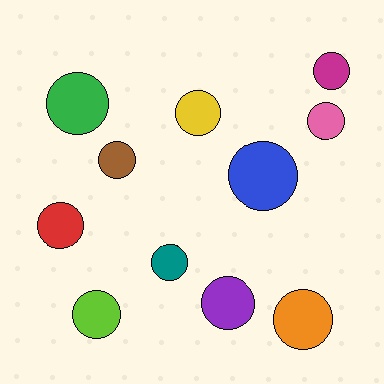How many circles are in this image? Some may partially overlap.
There are 11 circles.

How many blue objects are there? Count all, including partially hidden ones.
There is 1 blue object.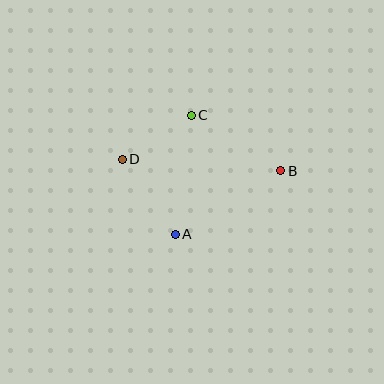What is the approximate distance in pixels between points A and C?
The distance between A and C is approximately 120 pixels.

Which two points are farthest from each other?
Points B and D are farthest from each other.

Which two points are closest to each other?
Points C and D are closest to each other.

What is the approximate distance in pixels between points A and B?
The distance between A and B is approximately 123 pixels.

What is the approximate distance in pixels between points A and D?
The distance between A and D is approximately 92 pixels.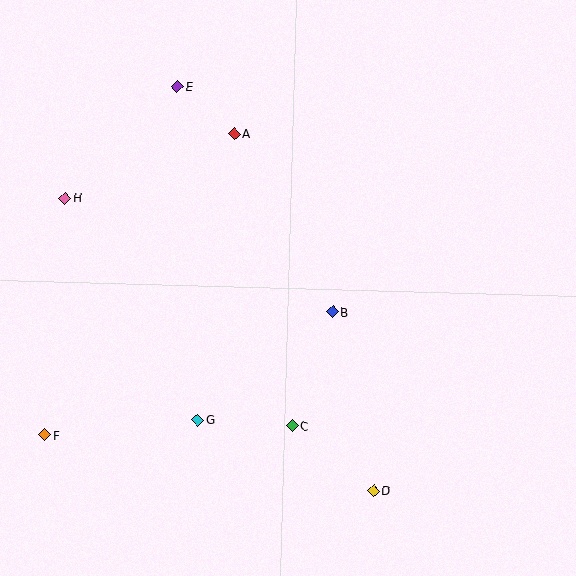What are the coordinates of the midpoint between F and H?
The midpoint between F and H is at (55, 317).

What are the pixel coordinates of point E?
Point E is at (177, 87).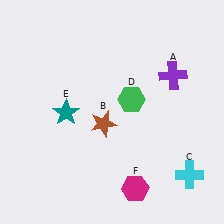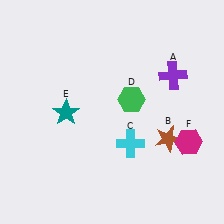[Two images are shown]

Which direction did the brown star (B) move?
The brown star (B) moved right.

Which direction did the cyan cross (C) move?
The cyan cross (C) moved left.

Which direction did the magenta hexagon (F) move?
The magenta hexagon (F) moved right.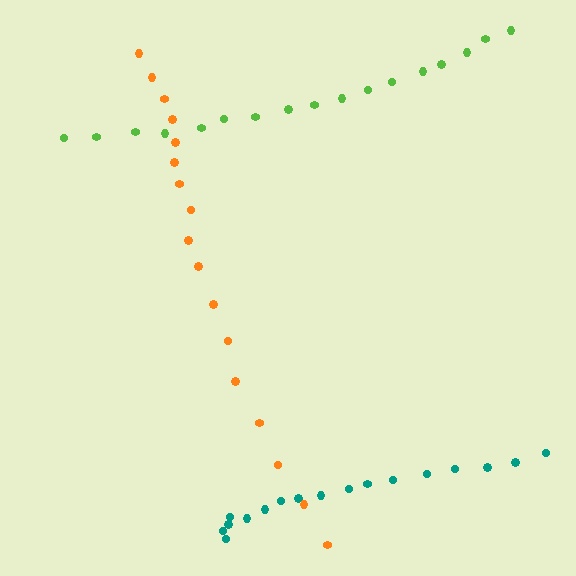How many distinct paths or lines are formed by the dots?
There are 3 distinct paths.